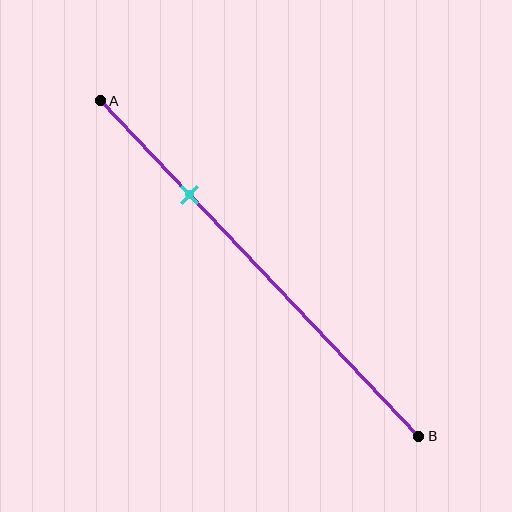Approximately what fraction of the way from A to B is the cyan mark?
The cyan mark is approximately 30% of the way from A to B.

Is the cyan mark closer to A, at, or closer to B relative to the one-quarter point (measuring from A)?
The cyan mark is closer to point B than the one-quarter point of segment AB.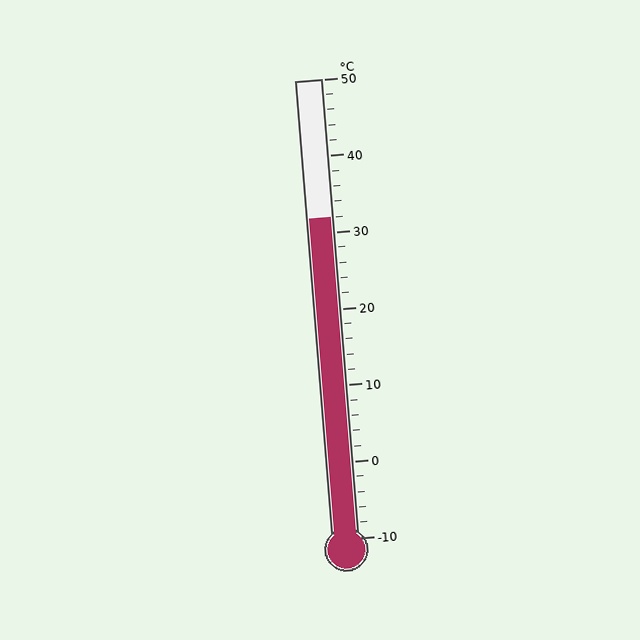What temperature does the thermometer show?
The thermometer shows approximately 32°C.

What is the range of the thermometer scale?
The thermometer scale ranges from -10°C to 50°C.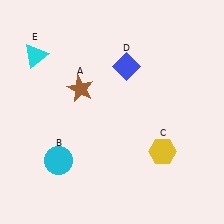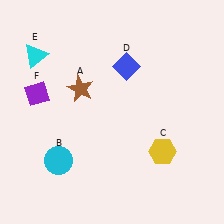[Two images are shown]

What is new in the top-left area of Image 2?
A purple diamond (F) was added in the top-left area of Image 2.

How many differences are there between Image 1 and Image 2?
There is 1 difference between the two images.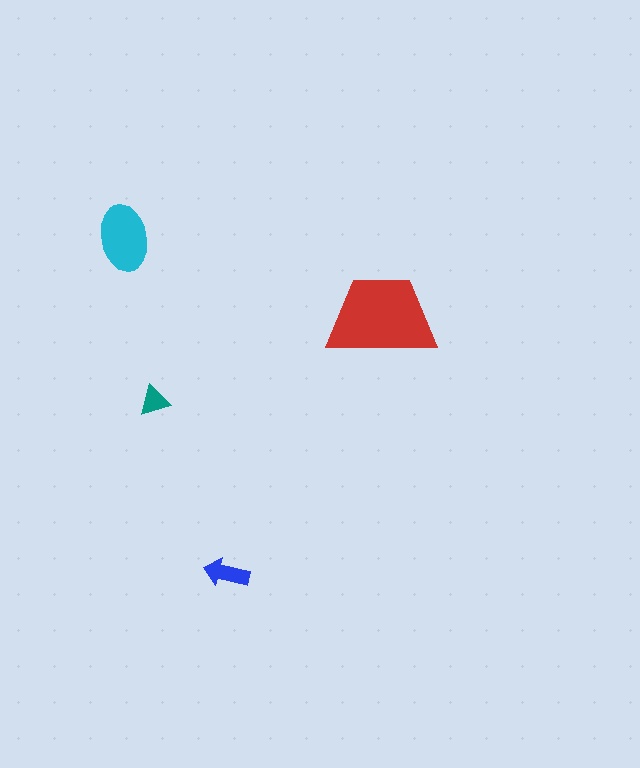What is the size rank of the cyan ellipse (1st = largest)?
2nd.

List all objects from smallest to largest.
The teal triangle, the blue arrow, the cyan ellipse, the red trapezoid.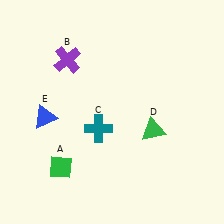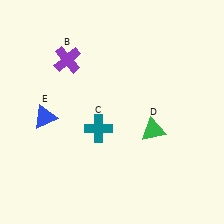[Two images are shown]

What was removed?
The green diamond (A) was removed in Image 2.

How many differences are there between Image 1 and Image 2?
There is 1 difference between the two images.